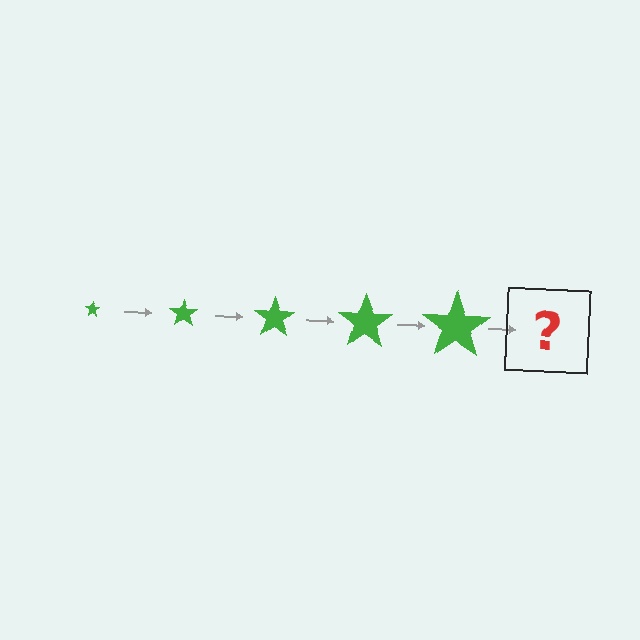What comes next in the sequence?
The next element should be a green star, larger than the previous one.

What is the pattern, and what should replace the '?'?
The pattern is that the star gets progressively larger each step. The '?' should be a green star, larger than the previous one.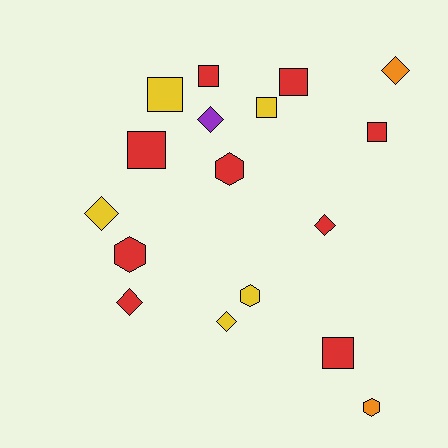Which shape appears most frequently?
Square, with 7 objects.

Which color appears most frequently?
Red, with 9 objects.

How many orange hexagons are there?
There is 1 orange hexagon.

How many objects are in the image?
There are 17 objects.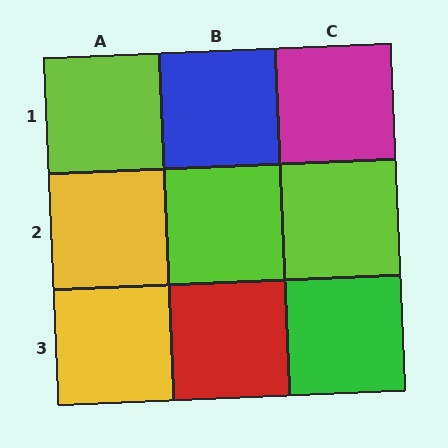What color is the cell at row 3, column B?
Red.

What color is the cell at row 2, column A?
Yellow.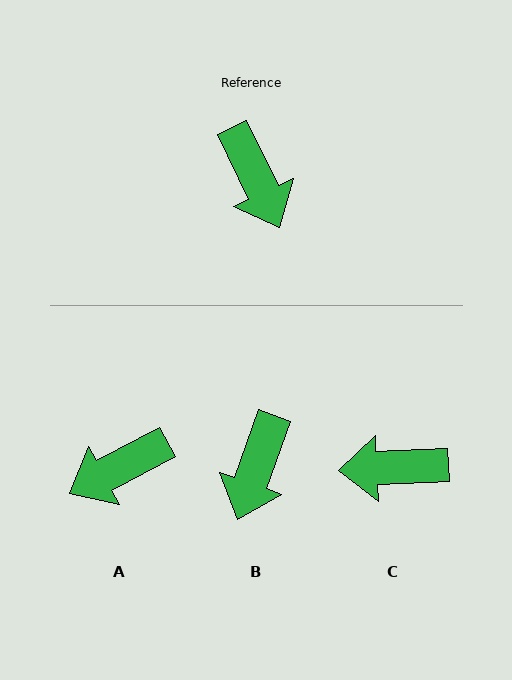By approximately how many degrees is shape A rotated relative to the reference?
Approximately 88 degrees clockwise.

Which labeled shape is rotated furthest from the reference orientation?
C, about 113 degrees away.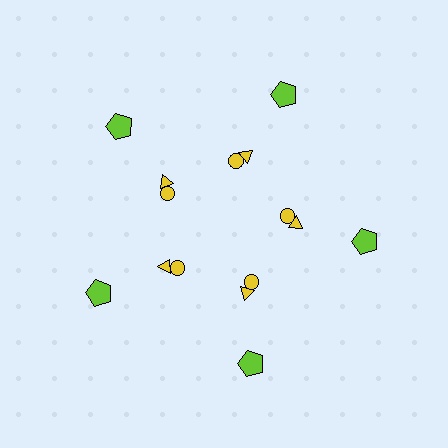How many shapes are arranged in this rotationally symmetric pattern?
There are 15 shapes, arranged in 5 groups of 3.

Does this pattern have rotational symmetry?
Yes, this pattern has 5-fold rotational symmetry. It looks the same after rotating 72 degrees around the center.